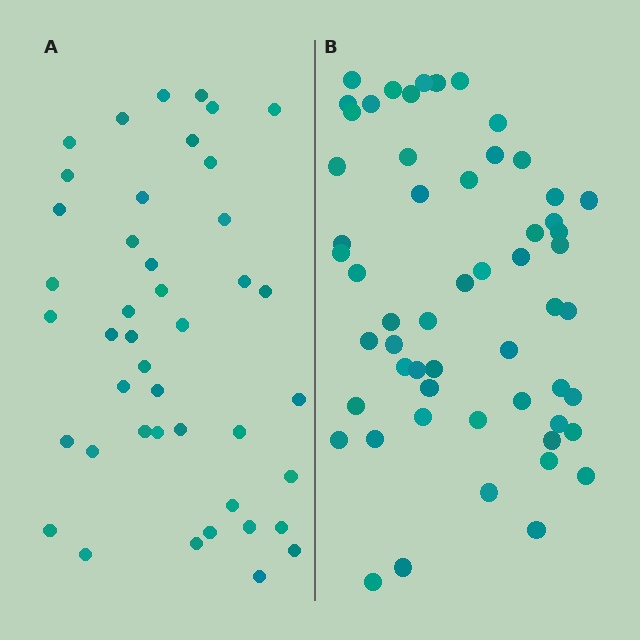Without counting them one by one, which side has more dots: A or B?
Region B (the right region) has more dots.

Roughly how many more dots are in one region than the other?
Region B has approximately 15 more dots than region A.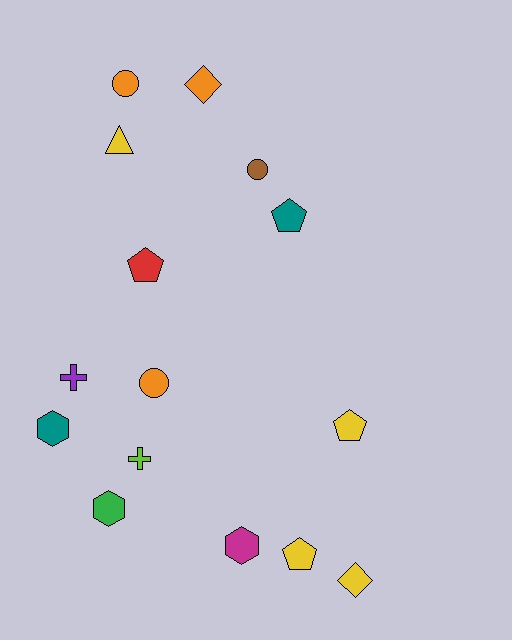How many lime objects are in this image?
There is 1 lime object.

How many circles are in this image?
There are 3 circles.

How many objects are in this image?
There are 15 objects.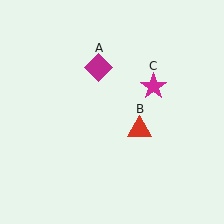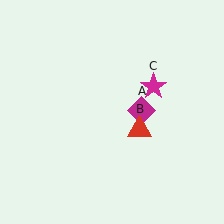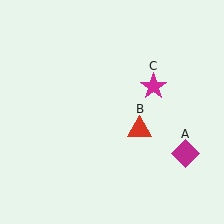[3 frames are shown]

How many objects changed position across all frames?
1 object changed position: magenta diamond (object A).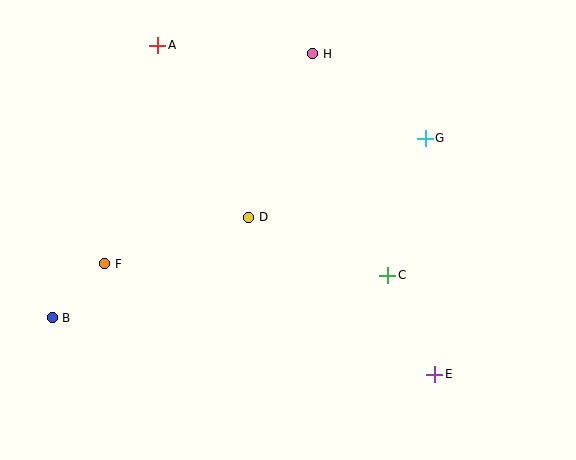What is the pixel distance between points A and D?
The distance between A and D is 195 pixels.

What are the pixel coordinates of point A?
Point A is at (158, 45).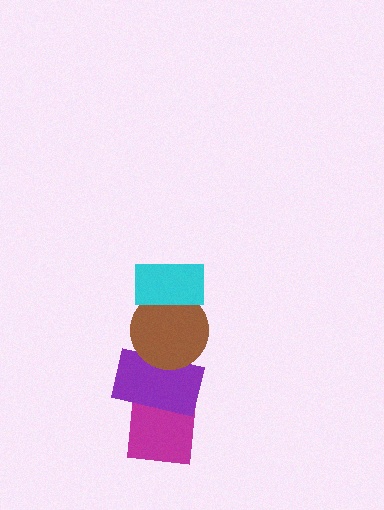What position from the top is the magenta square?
The magenta square is 4th from the top.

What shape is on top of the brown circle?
The cyan rectangle is on top of the brown circle.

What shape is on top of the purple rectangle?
The brown circle is on top of the purple rectangle.